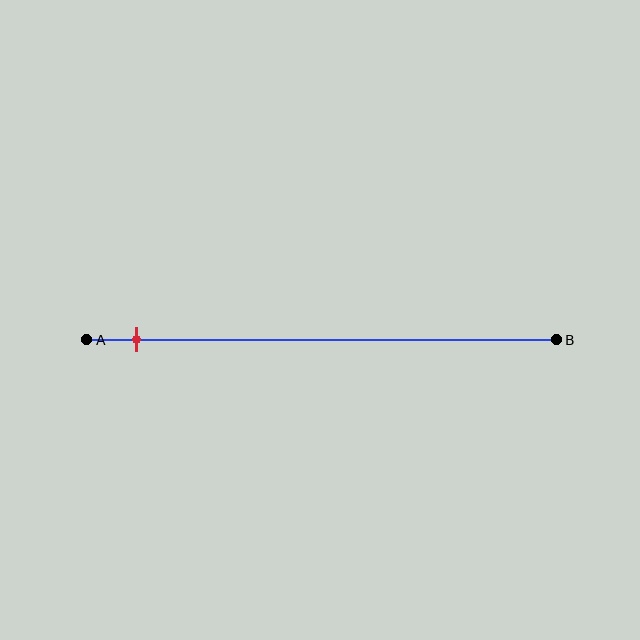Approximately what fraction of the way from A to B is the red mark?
The red mark is approximately 10% of the way from A to B.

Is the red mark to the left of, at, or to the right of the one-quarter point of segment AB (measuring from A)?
The red mark is to the left of the one-quarter point of segment AB.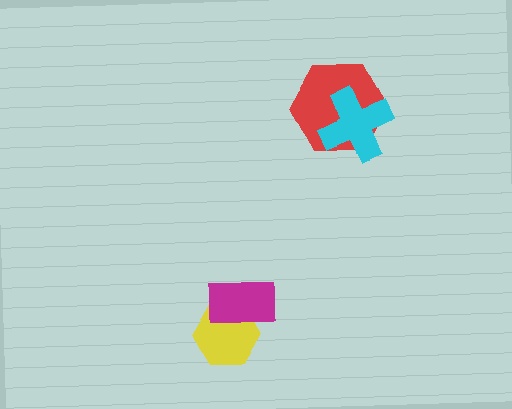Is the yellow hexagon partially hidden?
Yes, it is partially covered by another shape.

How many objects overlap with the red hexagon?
1 object overlaps with the red hexagon.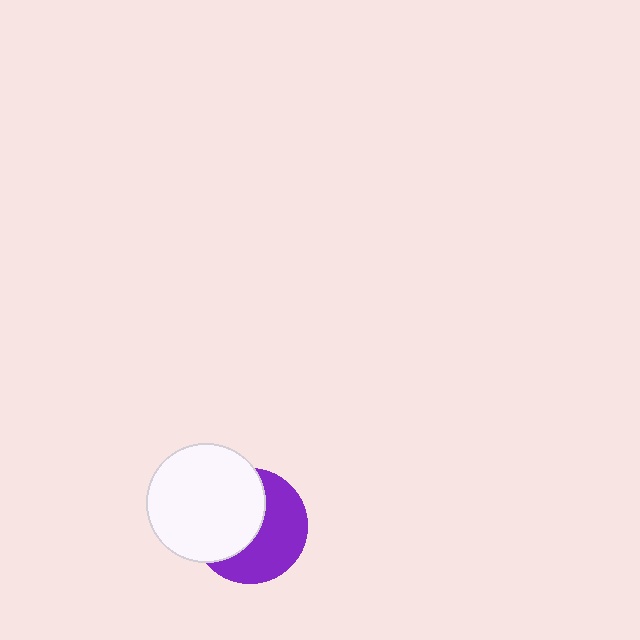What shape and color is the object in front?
The object in front is a white circle.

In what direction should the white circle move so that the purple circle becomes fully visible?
The white circle should move left. That is the shortest direction to clear the overlap and leave the purple circle fully visible.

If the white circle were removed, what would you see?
You would see the complete purple circle.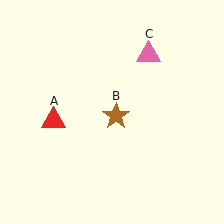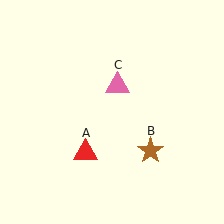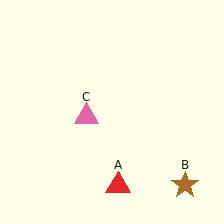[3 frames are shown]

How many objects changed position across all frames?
3 objects changed position: red triangle (object A), brown star (object B), pink triangle (object C).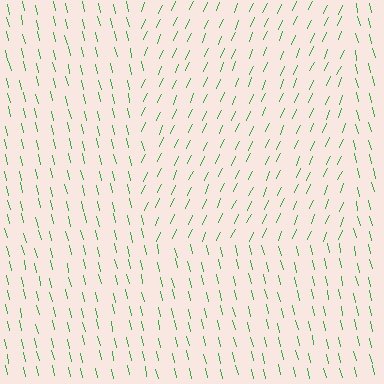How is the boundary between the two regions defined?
The boundary is defined purely by a change in line orientation (approximately 37 degrees difference). All lines are the same color and thickness.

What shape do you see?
I see a rectangle.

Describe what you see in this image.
The image is filled with small green line segments. A rectangle region in the image has lines oriented differently from the surrounding lines, creating a visible texture boundary.